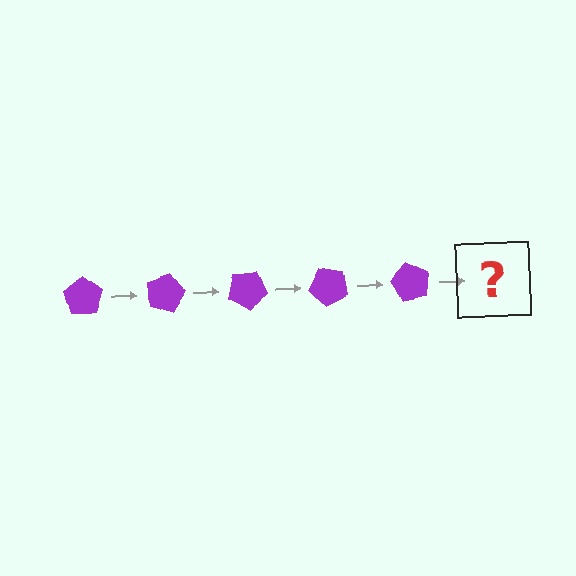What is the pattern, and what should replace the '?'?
The pattern is that the pentagon rotates 15 degrees each step. The '?' should be a purple pentagon rotated 75 degrees.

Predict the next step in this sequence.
The next step is a purple pentagon rotated 75 degrees.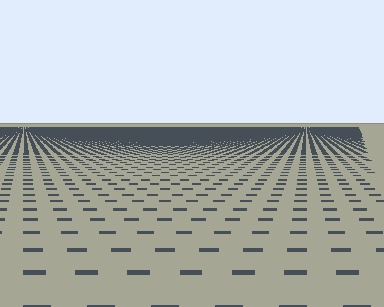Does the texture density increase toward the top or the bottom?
Density increases toward the top.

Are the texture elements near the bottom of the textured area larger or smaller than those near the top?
Larger. Near the bottom, elements are closer to the viewer and appear at a bigger on-screen size.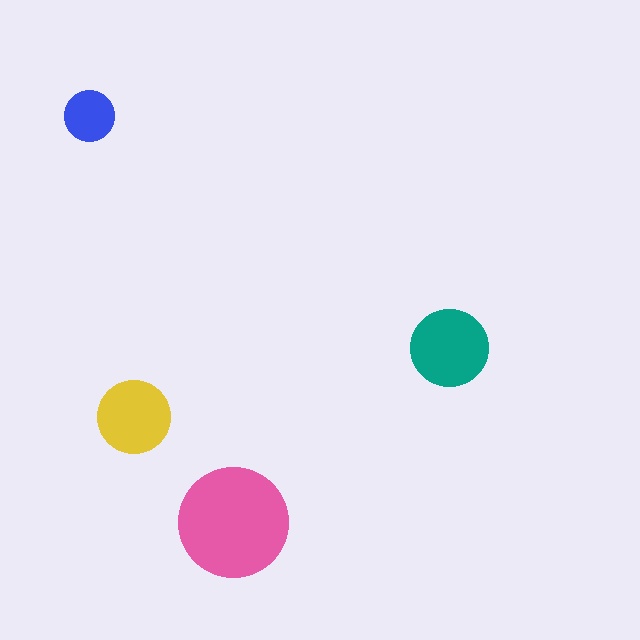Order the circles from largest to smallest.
the pink one, the teal one, the yellow one, the blue one.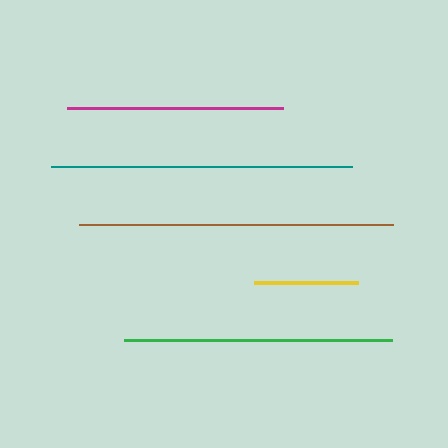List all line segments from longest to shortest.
From longest to shortest: brown, teal, green, magenta, yellow.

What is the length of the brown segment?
The brown segment is approximately 314 pixels long.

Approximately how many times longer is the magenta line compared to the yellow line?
The magenta line is approximately 2.1 times the length of the yellow line.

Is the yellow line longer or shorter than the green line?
The green line is longer than the yellow line.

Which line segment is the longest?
The brown line is the longest at approximately 314 pixels.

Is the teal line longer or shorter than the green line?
The teal line is longer than the green line.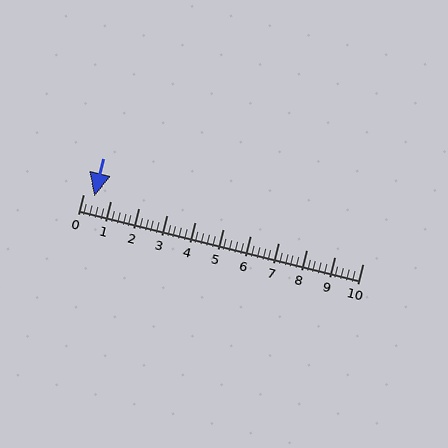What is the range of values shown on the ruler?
The ruler shows values from 0 to 10.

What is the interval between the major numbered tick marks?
The major tick marks are spaced 1 units apart.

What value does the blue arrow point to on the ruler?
The blue arrow points to approximately 0.4.